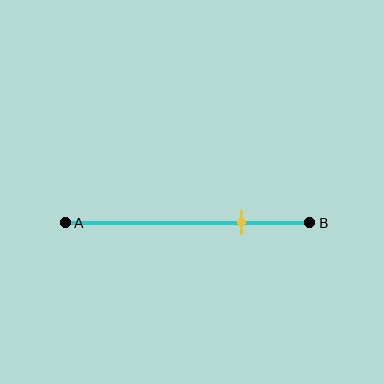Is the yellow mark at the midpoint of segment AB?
No, the mark is at about 70% from A, not at the 50% midpoint.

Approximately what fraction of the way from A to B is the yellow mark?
The yellow mark is approximately 70% of the way from A to B.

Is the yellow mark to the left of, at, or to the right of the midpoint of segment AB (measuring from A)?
The yellow mark is to the right of the midpoint of segment AB.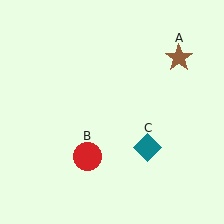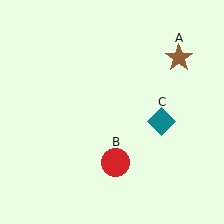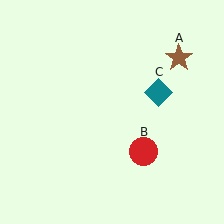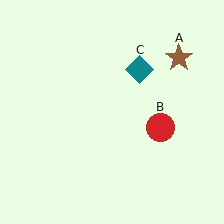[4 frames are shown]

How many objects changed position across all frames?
2 objects changed position: red circle (object B), teal diamond (object C).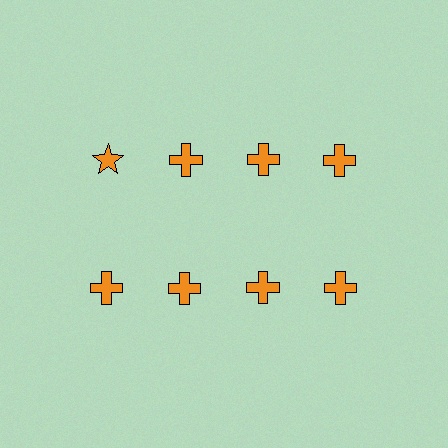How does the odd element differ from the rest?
It has a different shape: star instead of cross.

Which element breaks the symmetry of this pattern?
The orange star in the top row, leftmost column breaks the symmetry. All other shapes are orange crosses.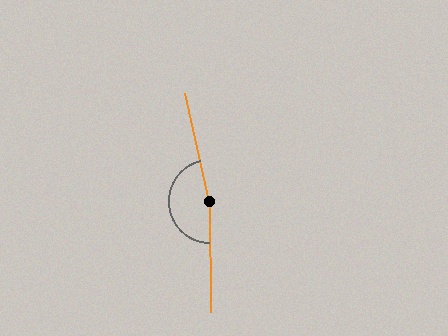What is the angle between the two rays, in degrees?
Approximately 168 degrees.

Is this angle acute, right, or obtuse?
It is obtuse.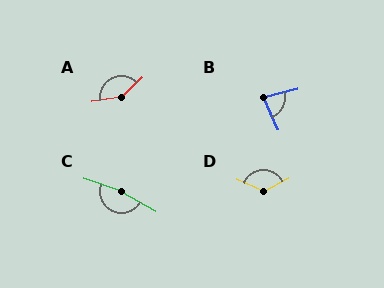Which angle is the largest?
C, at approximately 169 degrees.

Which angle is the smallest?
B, at approximately 80 degrees.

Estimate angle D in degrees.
Approximately 130 degrees.